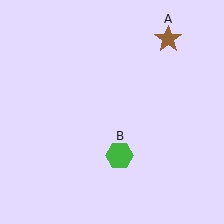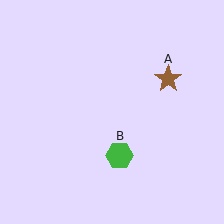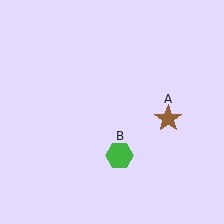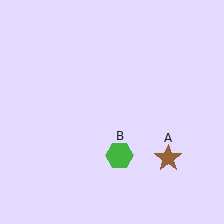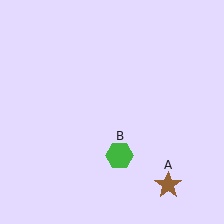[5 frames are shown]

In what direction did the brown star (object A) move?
The brown star (object A) moved down.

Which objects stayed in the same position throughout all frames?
Green hexagon (object B) remained stationary.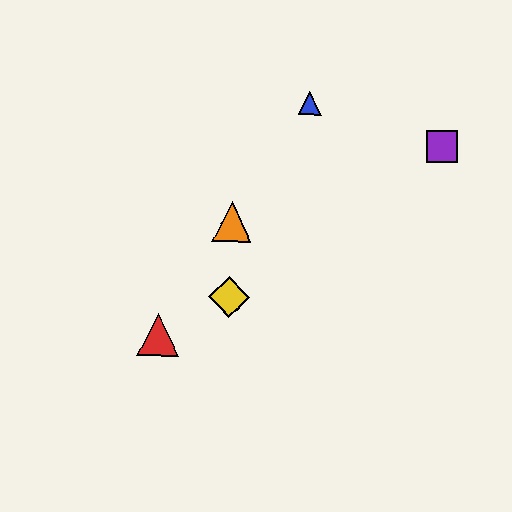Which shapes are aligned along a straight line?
The red triangle, the blue triangle, the green diamond, the orange triangle are aligned along a straight line.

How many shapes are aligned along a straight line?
4 shapes (the red triangle, the blue triangle, the green diamond, the orange triangle) are aligned along a straight line.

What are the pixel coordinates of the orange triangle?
The orange triangle is at (232, 222).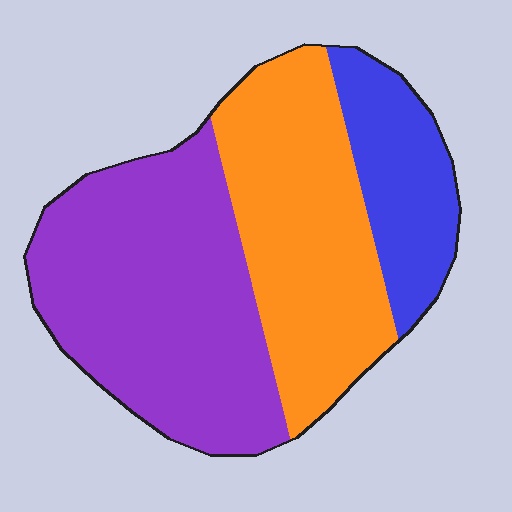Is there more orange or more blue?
Orange.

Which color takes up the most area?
Purple, at roughly 45%.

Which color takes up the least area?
Blue, at roughly 20%.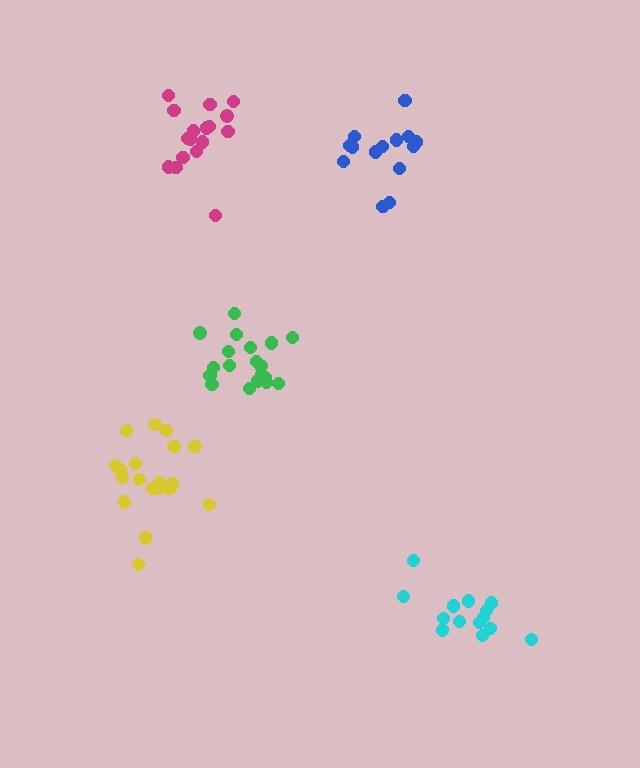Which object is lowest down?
The cyan cluster is bottommost.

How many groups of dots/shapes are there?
There are 5 groups.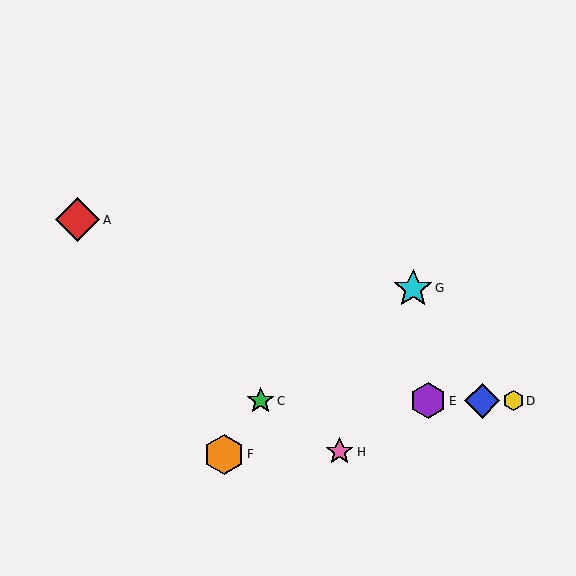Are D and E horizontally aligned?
Yes, both are at y≈401.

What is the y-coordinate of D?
Object D is at y≈401.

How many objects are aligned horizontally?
4 objects (B, C, D, E) are aligned horizontally.